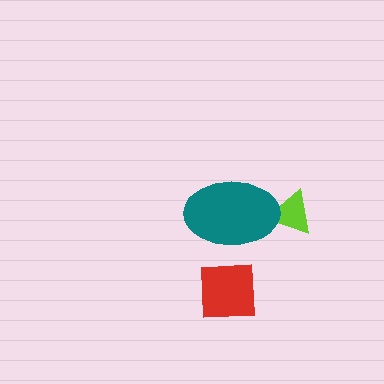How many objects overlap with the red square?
0 objects overlap with the red square.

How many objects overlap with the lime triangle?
1 object overlaps with the lime triangle.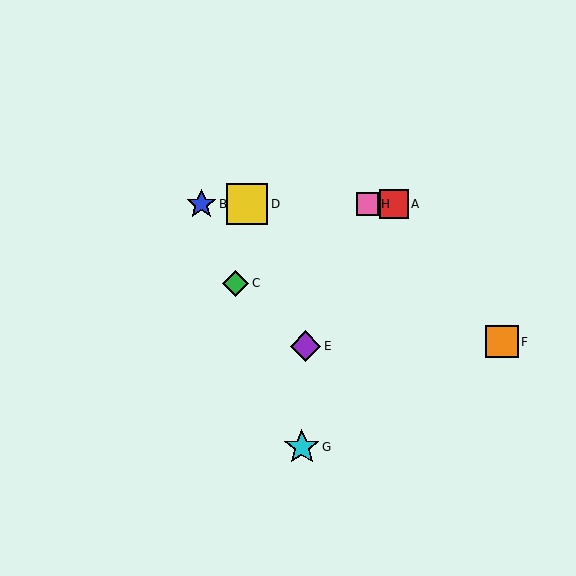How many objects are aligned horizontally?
4 objects (A, B, D, H) are aligned horizontally.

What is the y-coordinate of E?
Object E is at y≈346.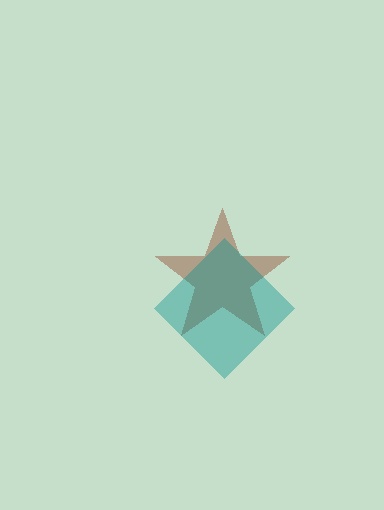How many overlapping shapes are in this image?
There are 2 overlapping shapes in the image.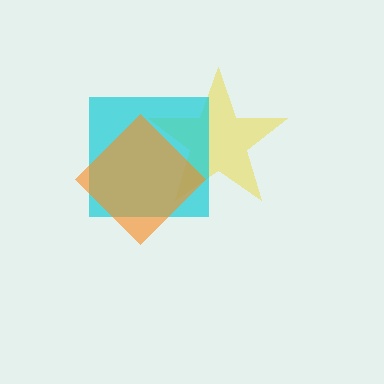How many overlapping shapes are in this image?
There are 3 overlapping shapes in the image.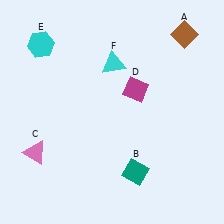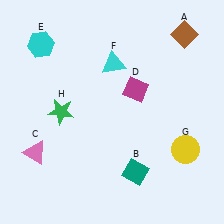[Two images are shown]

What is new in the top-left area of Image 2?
A green star (H) was added in the top-left area of Image 2.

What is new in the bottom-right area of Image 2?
A yellow circle (G) was added in the bottom-right area of Image 2.